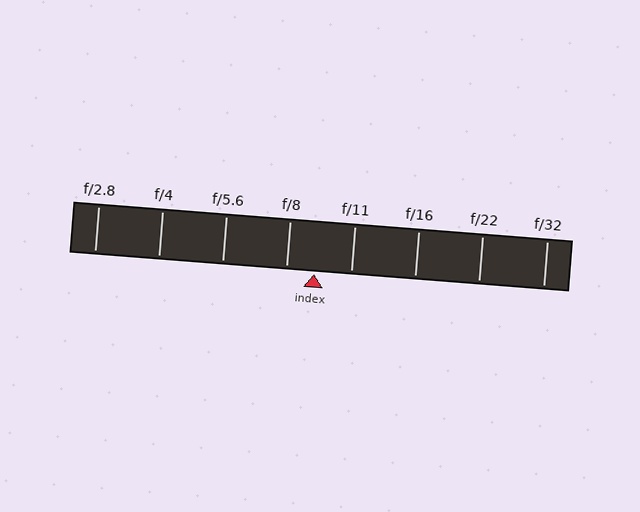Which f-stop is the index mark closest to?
The index mark is closest to f/8.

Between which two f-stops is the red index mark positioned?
The index mark is between f/8 and f/11.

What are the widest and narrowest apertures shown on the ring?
The widest aperture shown is f/2.8 and the narrowest is f/32.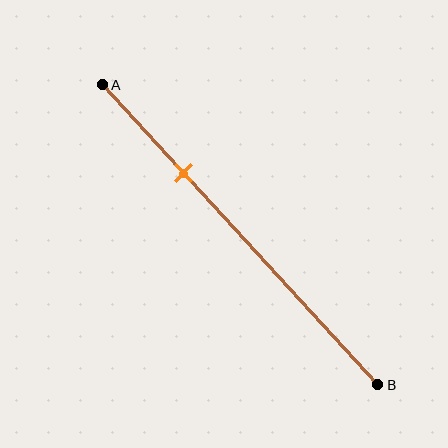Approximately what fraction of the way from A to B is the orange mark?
The orange mark is approximately 30% of the way from A to B.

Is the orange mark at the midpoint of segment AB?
No, the mark is at about 30% from A, not at the 50% midpoint.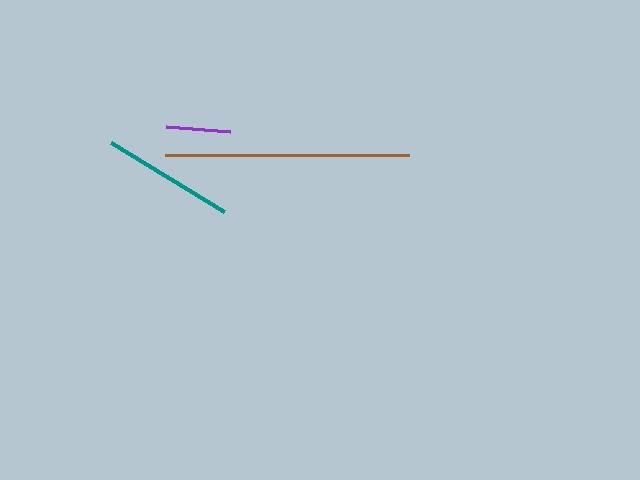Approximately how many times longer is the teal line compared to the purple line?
The teal line is approximately 2.1 times the length of the purple line.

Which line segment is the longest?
The brown line is the longest at approximately 244 pixels.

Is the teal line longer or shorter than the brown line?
The brown line is longer than the teal line.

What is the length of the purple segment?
The purple segment is approximately 64 pixels long.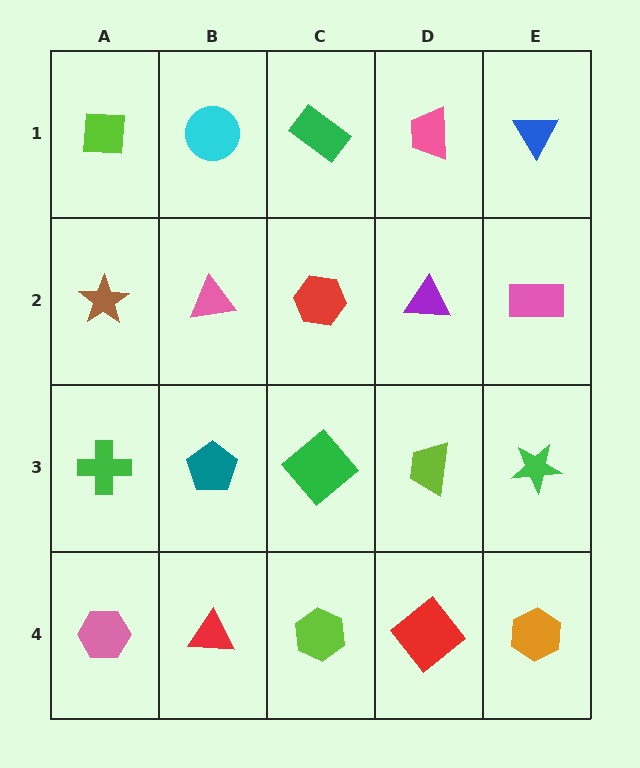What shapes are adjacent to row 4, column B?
A teal pentagon (row 3, column B), a pink hexagon (row 4, column A), a lime hexagon (row 4, column C).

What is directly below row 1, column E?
A pink rectangle.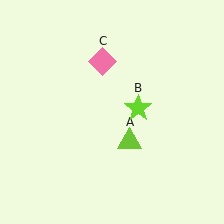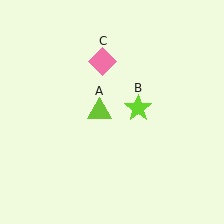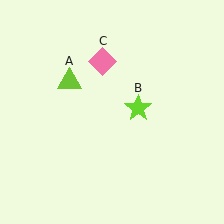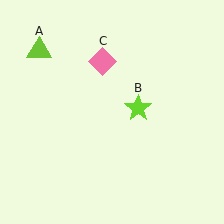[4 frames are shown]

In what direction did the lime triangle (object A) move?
The lime triangle (object A) moved up and to the left.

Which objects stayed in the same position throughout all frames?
Lime star (object B) and pink diamond (object C) remained stationary.